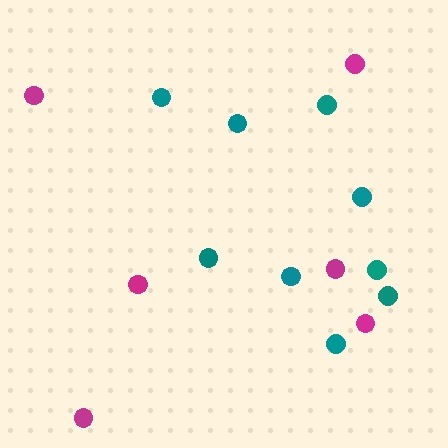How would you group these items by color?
There are 2 groups: one group of magenta circles (6) and one group of teal circles (9).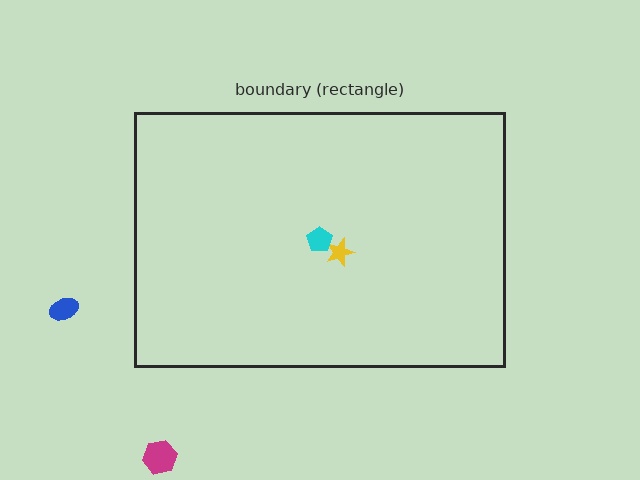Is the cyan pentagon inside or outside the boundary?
Inside.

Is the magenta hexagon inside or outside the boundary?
Outside.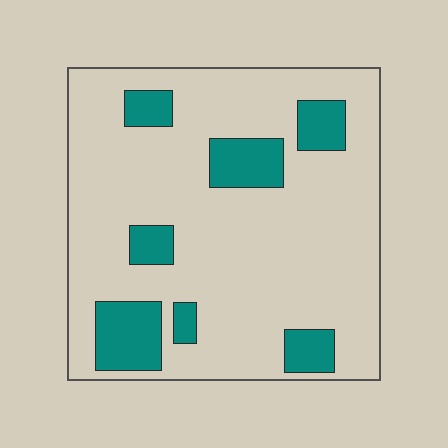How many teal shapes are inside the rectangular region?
7.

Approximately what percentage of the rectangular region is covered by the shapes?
Approximately 20%.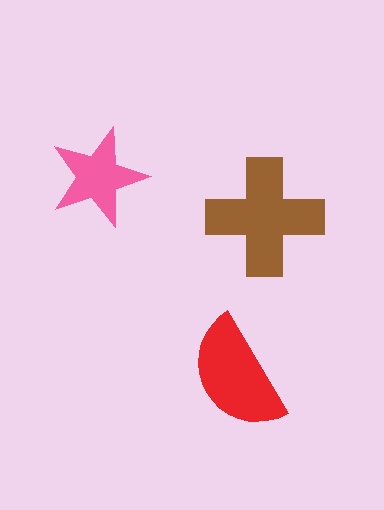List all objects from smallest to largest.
The pink star, the red semicircle, the brown cross.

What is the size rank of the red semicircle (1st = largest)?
2nd.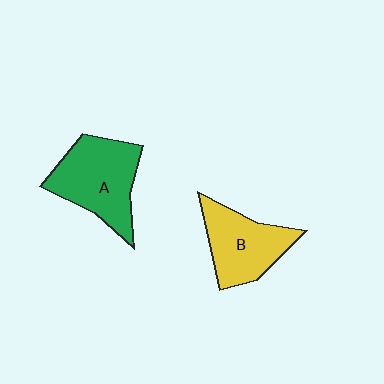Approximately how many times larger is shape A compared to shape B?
Approximately 1.2 times.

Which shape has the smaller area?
Shape B (yellow).